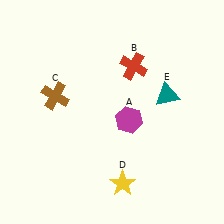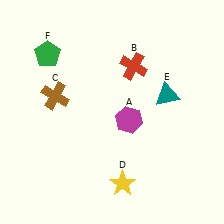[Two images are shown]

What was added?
A green pentagon (F) was added in Image 2.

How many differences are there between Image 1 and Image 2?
There is 1 difference between the two images.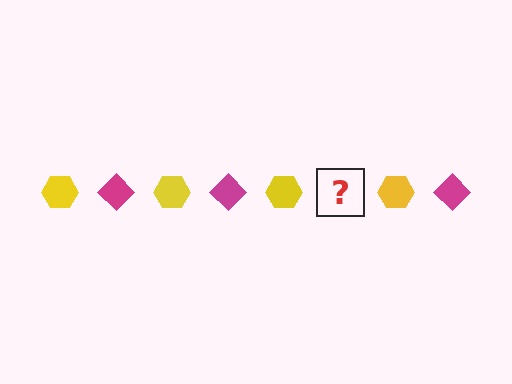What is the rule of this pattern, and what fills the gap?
The rule is that the pattern alternates between yellow hexagon and magenta diamond. The gap should be filled with a magenta diamond.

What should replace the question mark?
The question mark should be replaced with a magenta diamond.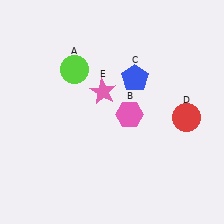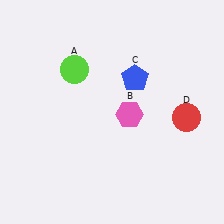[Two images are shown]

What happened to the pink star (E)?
The pink star (E) was removed in Image 2. It was in the top-left area of Image 1.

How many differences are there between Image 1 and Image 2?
There is 1 difference between the two images.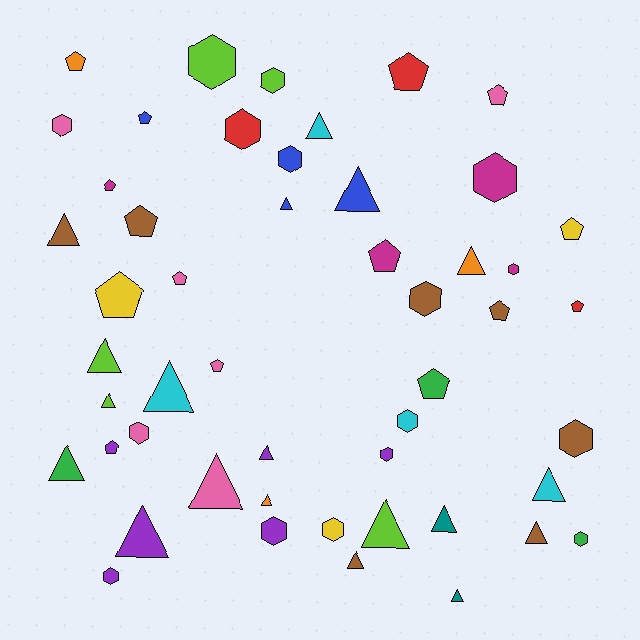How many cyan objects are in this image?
There are 4 cyan objects.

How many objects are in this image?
There are 50 objects.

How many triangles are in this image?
There are 19 triangles.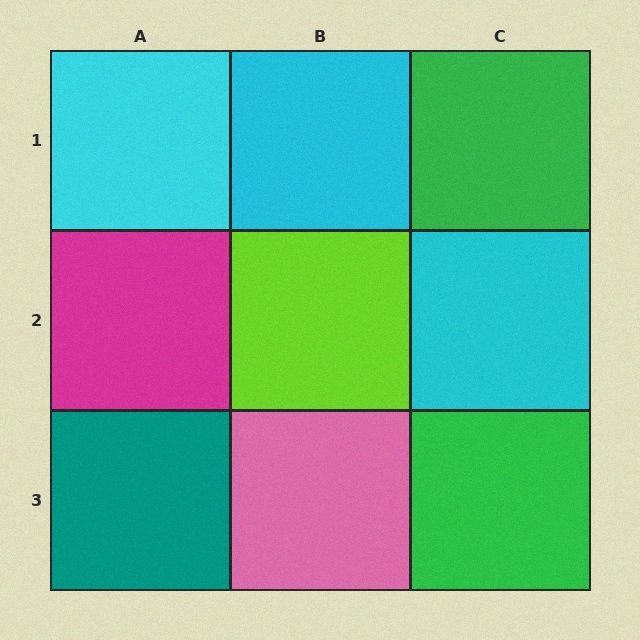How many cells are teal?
1 cell is teal.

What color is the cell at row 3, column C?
Green.